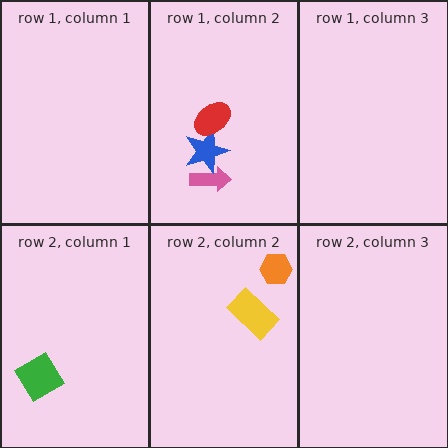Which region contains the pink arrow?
The row 1, column 2 region.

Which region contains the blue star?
The row 1, column 2 region.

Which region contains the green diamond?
The row 2, column 1 region.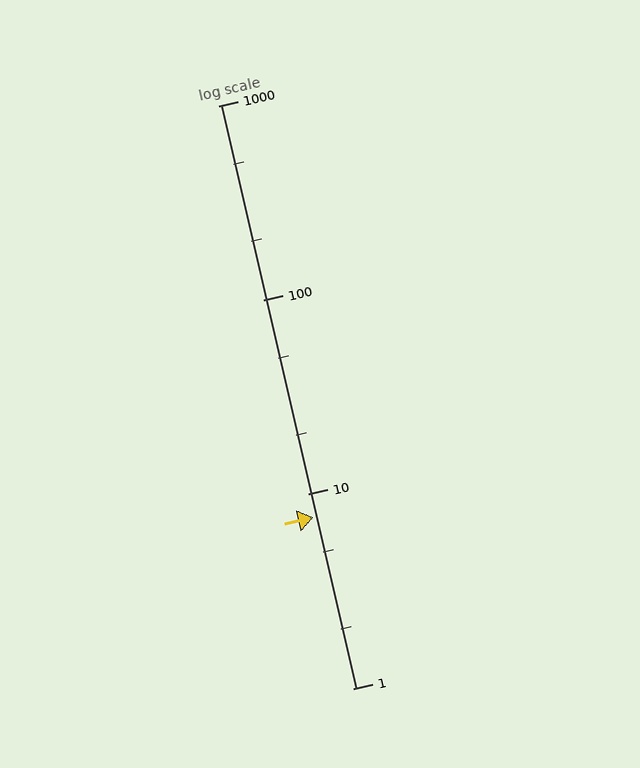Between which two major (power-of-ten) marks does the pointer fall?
The pointer is between 1 and 10.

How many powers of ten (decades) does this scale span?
The scale spans 3 decades, from 1 to 1000.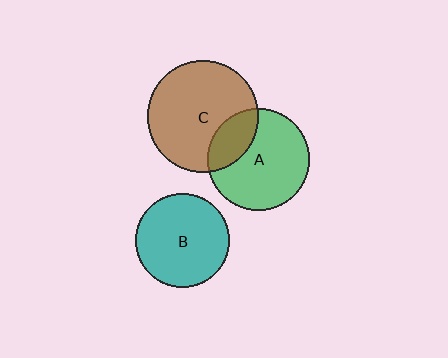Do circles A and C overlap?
Yes.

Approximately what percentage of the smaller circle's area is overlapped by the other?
Approximately 25%.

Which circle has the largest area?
Circle C (brown).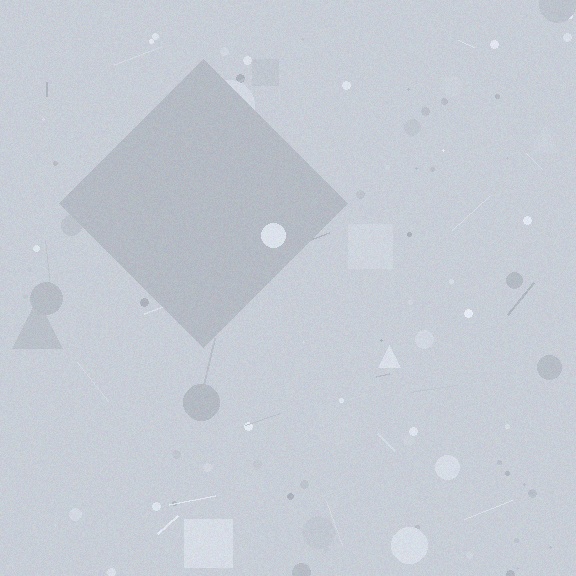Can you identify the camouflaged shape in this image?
The camouflaged shape is a diamond.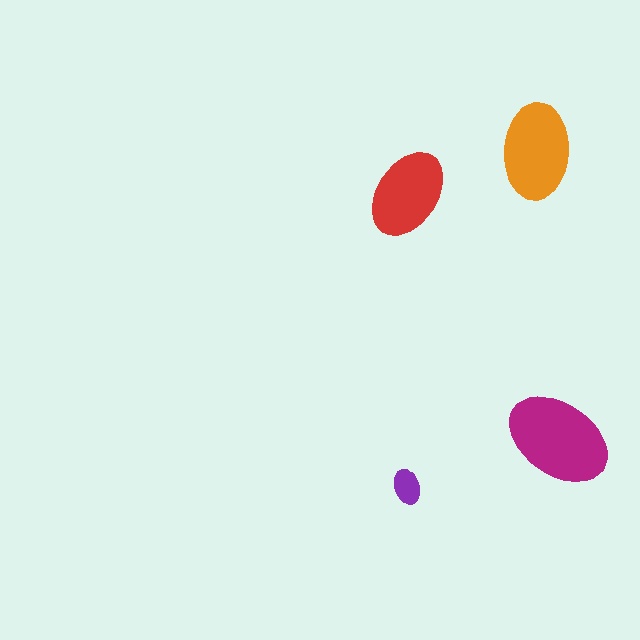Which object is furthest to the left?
The purple ellipse is leftmost.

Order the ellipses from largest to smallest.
the magenta one, the orange one, the red one, the purple one.